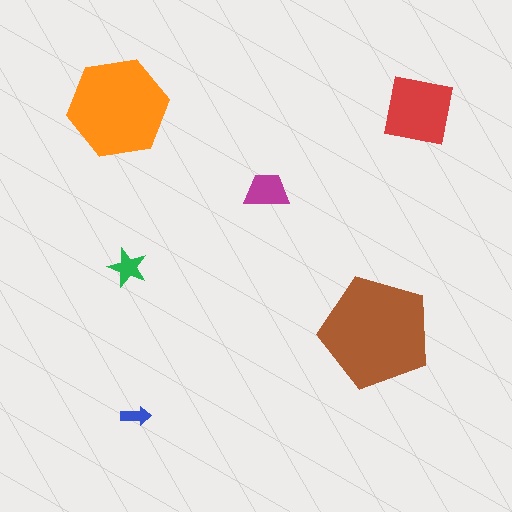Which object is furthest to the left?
The orange hexagon is leftmost.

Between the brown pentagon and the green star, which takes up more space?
The brown pentagon.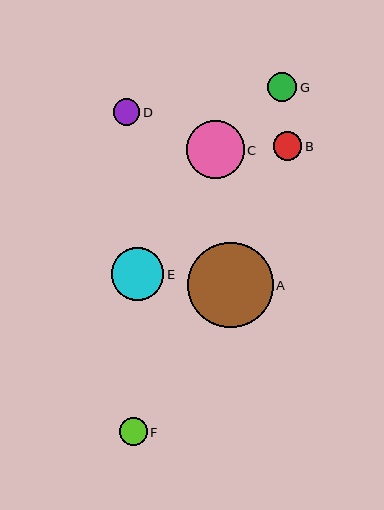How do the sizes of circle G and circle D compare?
Circle G and circle D are approximately the same size.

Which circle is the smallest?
Circle D is the smallest with a size of approximately 27 pixels.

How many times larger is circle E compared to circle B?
Circle E is approximately 1.8 times the size of circle B.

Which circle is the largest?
Circle A is the largest with a size of approximately 85 pixels.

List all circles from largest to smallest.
From largest to smallest: A, C, E, G, B, F, D.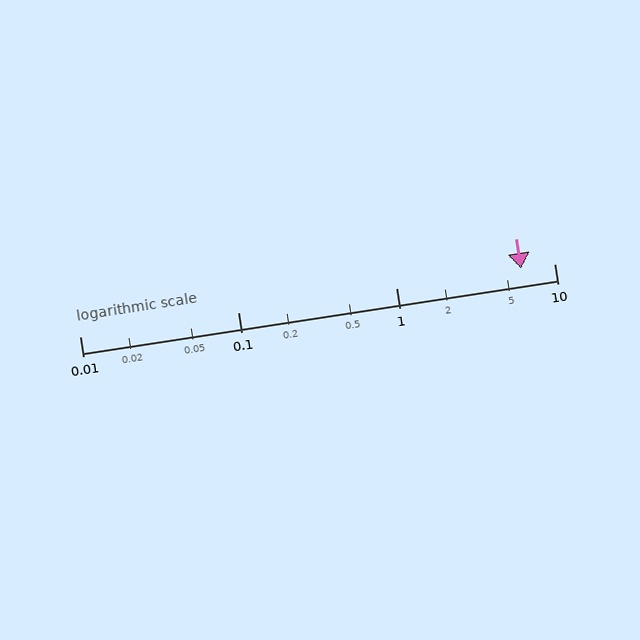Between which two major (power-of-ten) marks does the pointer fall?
The pointer is between 1 and 10.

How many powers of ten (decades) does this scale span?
The scale spans 3 decades, from 0.01 to 10.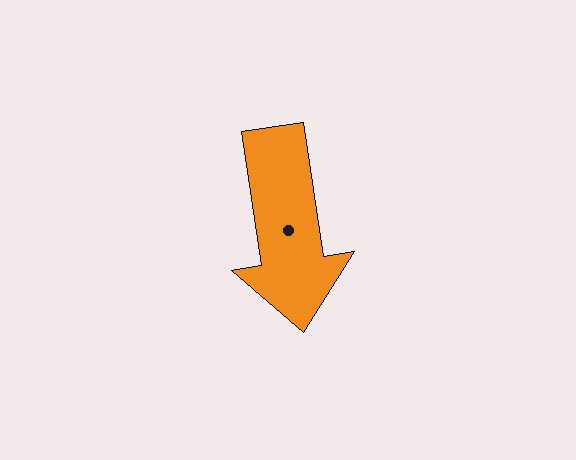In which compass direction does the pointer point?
South.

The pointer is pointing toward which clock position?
Roughly 6 o'clock.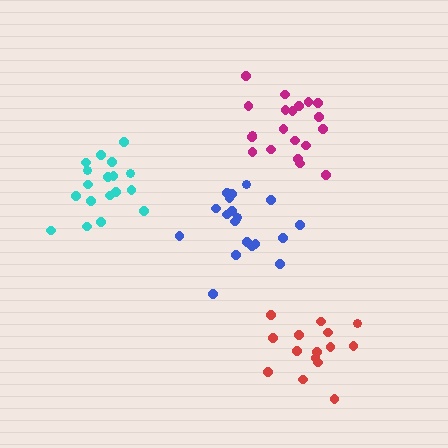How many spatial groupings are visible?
There are 4 spatial groupings.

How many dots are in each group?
Group 1: 18 dots, Group 2: 20 dots, Group 3: 15 dots, Group 4: 19 dots (72 total).